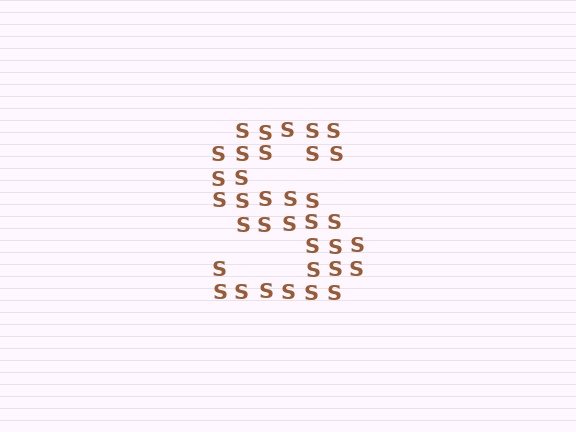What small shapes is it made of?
It is made of small letter S's.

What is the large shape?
The large shape is the letter S.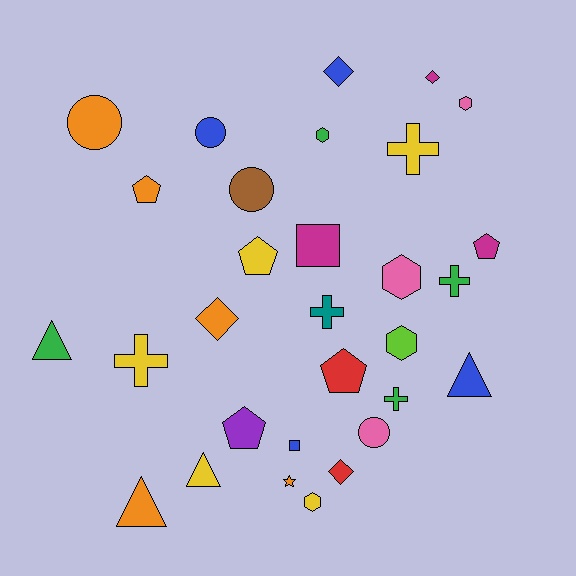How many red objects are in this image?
There are 2 red objects.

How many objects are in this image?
There are 30 objects.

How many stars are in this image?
There is 1 star.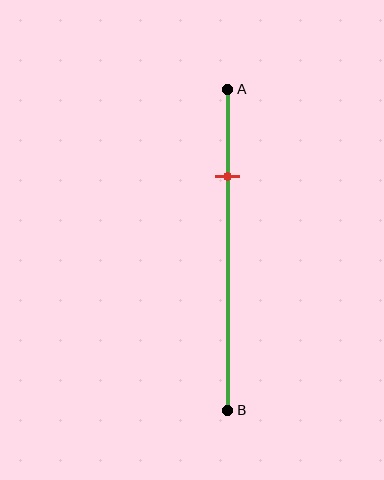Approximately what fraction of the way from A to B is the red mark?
The red mark is approximately 25% of the way from A to B.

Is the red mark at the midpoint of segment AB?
No, the mark is at about 25% from A, not at the 50% midpoint.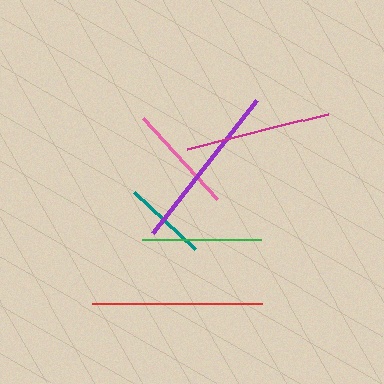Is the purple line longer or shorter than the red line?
The red line is longer than the purple line.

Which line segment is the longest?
The red line is the longest at approximately 170 pixels.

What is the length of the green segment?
The green segment is approximately 119 pixels long.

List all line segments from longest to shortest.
From longest to shortest: red, purple, magenta, green, pink, teal.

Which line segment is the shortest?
The teal line is the shortest at approximately 84 pixels.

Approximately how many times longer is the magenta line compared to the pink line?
The magenta line is approximately 1.3 times the length of the pink line.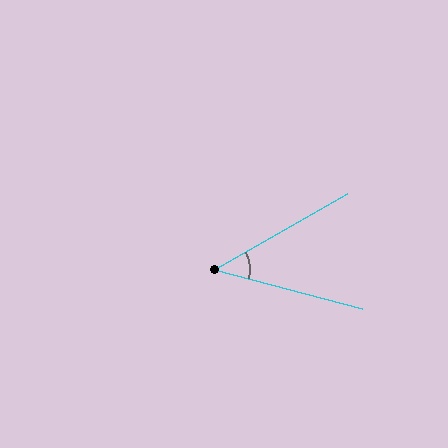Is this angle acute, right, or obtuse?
It is acute.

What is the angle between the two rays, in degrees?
Approximately 45 degrees.